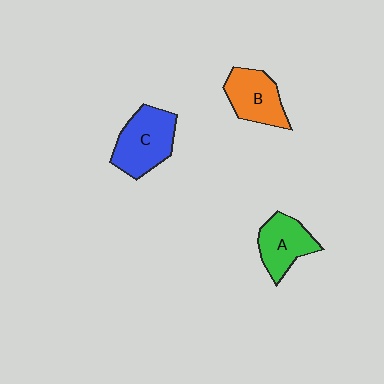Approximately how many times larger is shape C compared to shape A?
Approximately 1.3 times.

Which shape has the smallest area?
Shape A (green).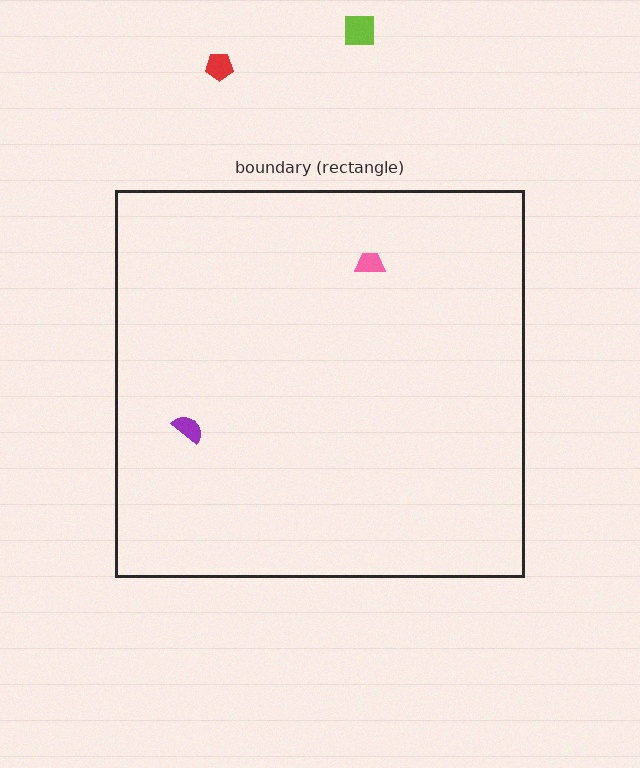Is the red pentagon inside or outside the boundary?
Outside.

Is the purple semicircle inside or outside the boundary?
Inside.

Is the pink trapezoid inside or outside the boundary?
Inside.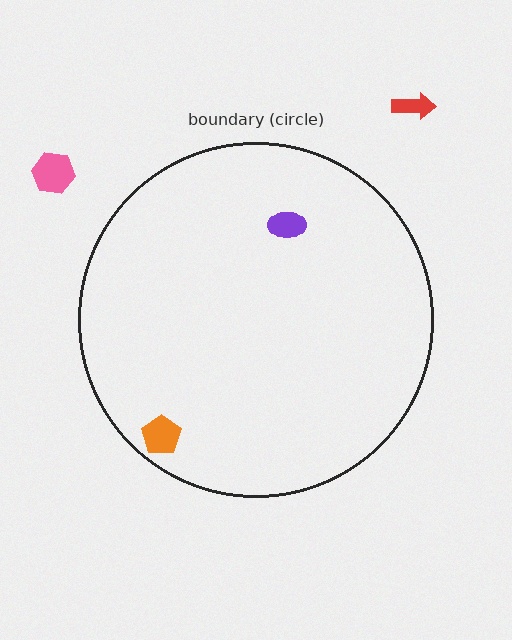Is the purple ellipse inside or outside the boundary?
Inside.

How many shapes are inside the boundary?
2 inside, 2 outside.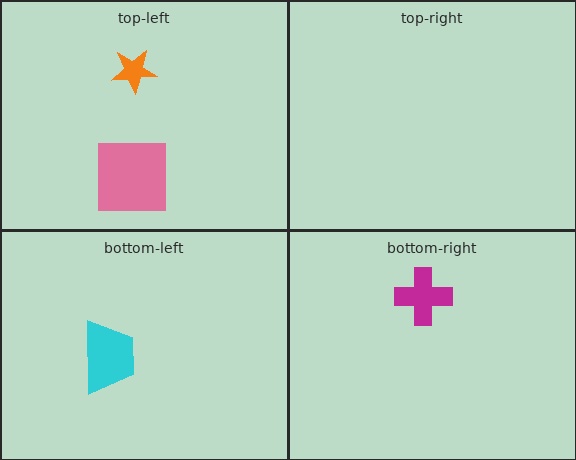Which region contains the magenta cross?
The bottom-right region.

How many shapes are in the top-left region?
2.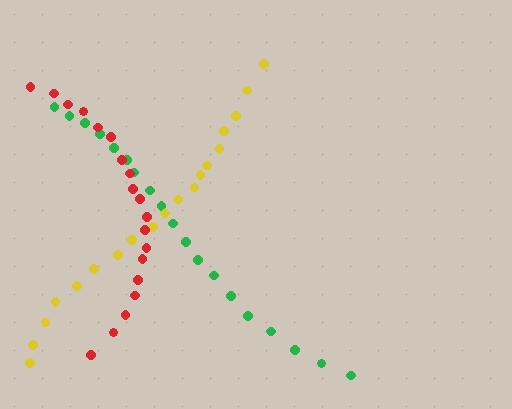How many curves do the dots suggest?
There are 3 distinct paths.